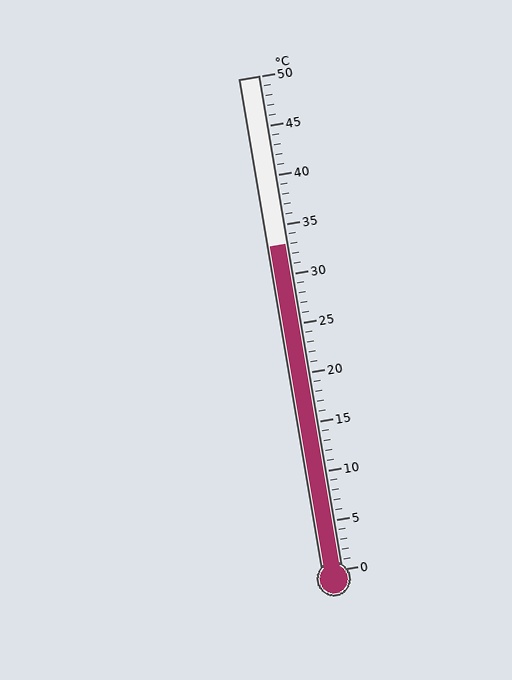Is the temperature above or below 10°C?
The temperature is above 10°C.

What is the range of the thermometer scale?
The thermometer scale ranges from 0°C to 50°C.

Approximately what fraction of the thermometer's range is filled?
The thermometer is filled to approximately 65% of its range.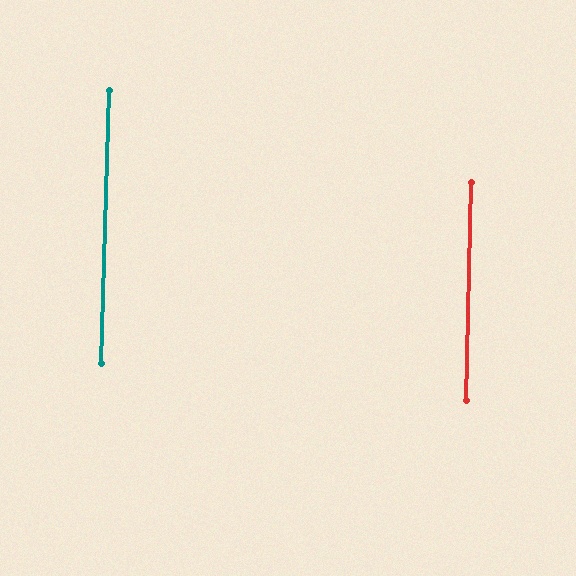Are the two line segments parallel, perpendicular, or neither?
Parallel — their directions differ by only 0.6°.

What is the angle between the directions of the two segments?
Approximately 1 degree.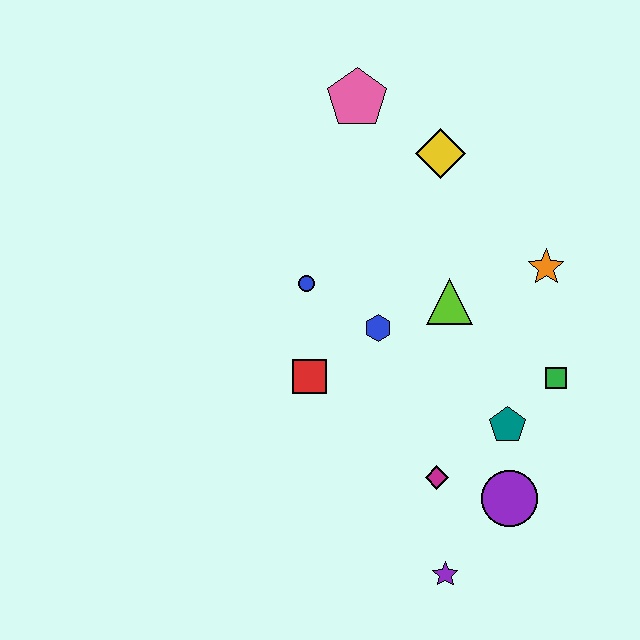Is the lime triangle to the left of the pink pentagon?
No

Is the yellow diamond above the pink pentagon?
No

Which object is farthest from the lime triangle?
The purple star is farthest from the lime triangle.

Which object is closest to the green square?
The teal pentagon is closest to the green square.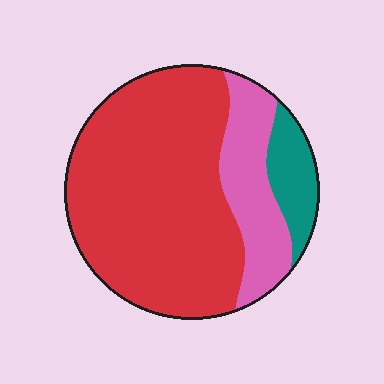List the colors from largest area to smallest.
From largest to smallest: red, pink, teal.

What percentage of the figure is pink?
Pink covers 20% of the figure.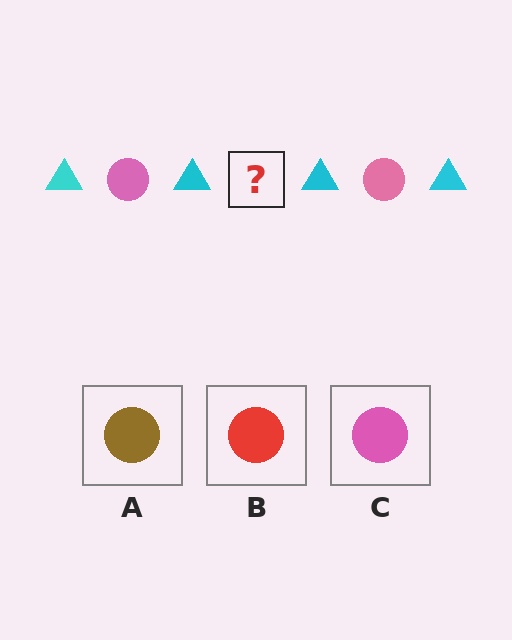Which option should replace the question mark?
Option C.